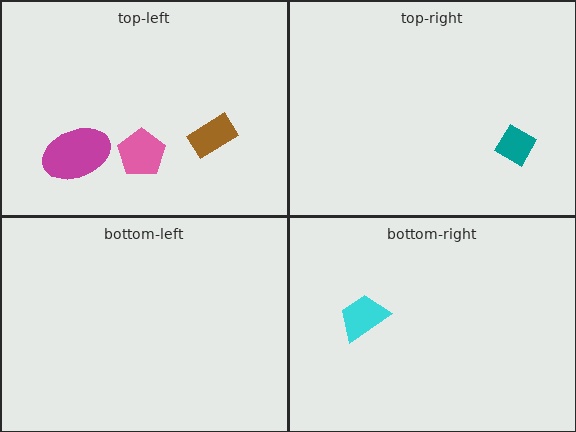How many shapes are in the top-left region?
3.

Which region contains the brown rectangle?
The top-left region.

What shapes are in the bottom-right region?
The cyan trapezoid.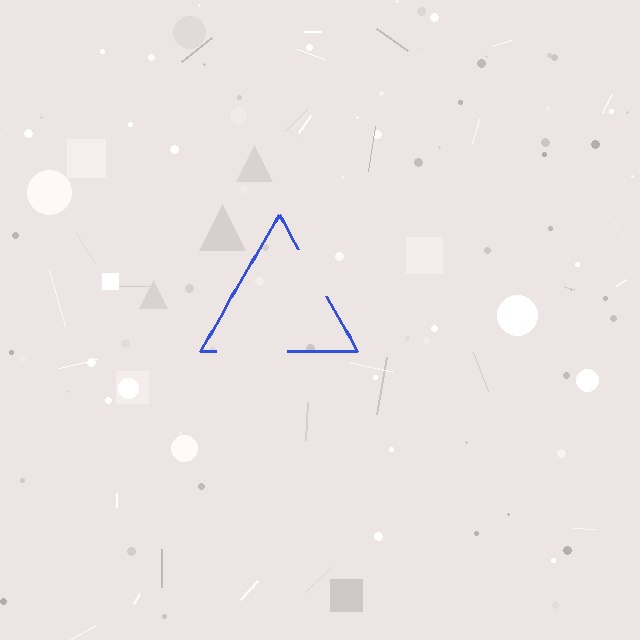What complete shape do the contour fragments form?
The contour fragments form a triangle.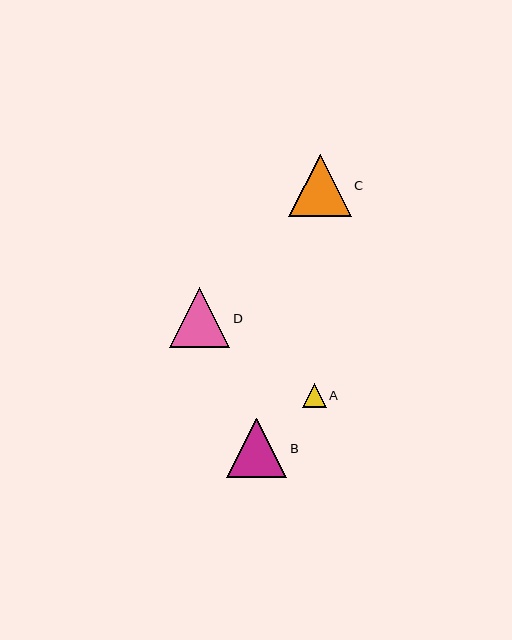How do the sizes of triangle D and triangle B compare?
Triangle D and triangle B are approximately the same size.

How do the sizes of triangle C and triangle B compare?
Triangle C and triangle B are approximately the same size.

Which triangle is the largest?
Triangle C is the largest with a size of approximately 62 pixels.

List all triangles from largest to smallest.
From largest to smallest: C, D, B, A.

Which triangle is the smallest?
Triangle A is the smallest with a size of approximately 23 pixels.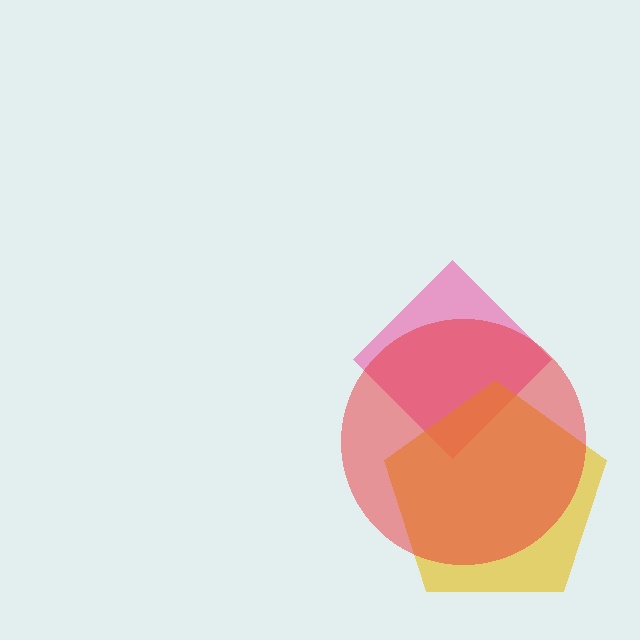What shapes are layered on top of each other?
The layered shapes are: a pink diamond, a yellow pentagon, a red circle.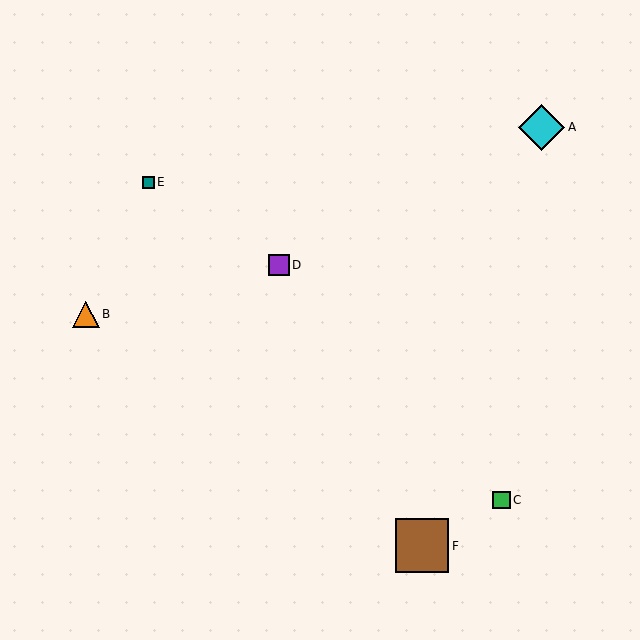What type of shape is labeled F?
Shape F is a brown square.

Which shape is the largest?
The brown square (labeled F) is the largest.